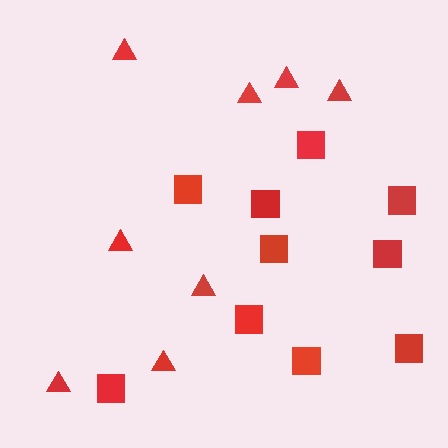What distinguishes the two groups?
There are 2 groups: one group of squares (10) and one group of triangles (8).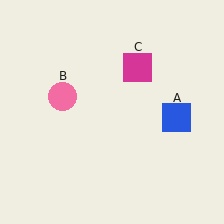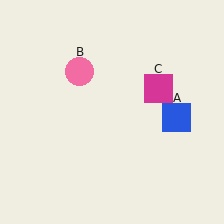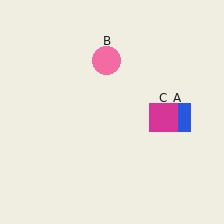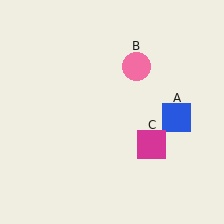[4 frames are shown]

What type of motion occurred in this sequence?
The pink circle (object B), magenta square (object C) rotated clockwise around the center of the scene.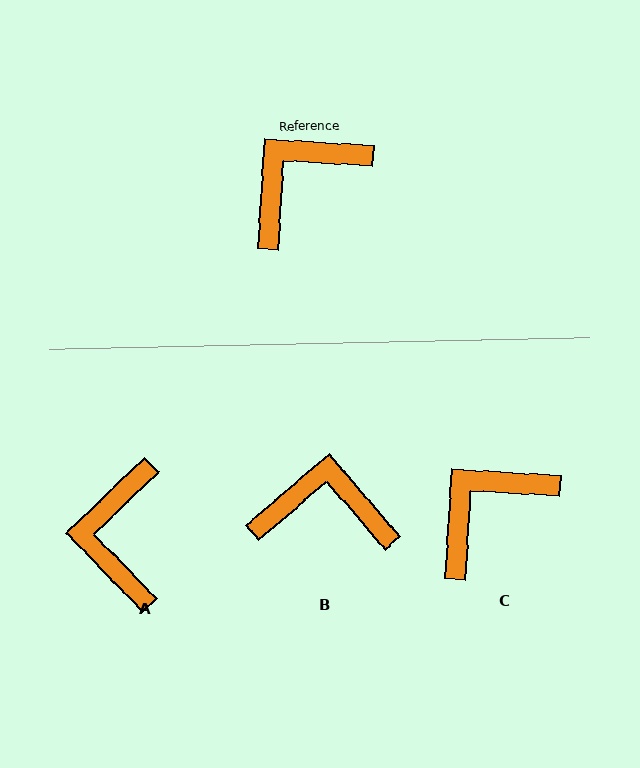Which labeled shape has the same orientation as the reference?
C.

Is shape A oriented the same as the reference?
No, it is off by about 47 degrees.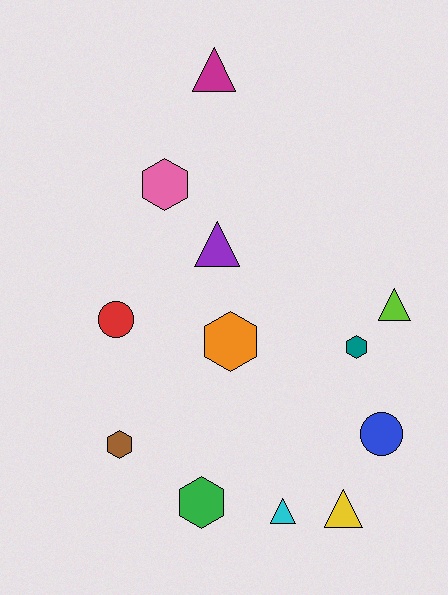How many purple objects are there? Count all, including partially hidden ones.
There is 1 purple object.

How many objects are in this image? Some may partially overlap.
There are 12 objects.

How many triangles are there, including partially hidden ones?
There are 5 triangles.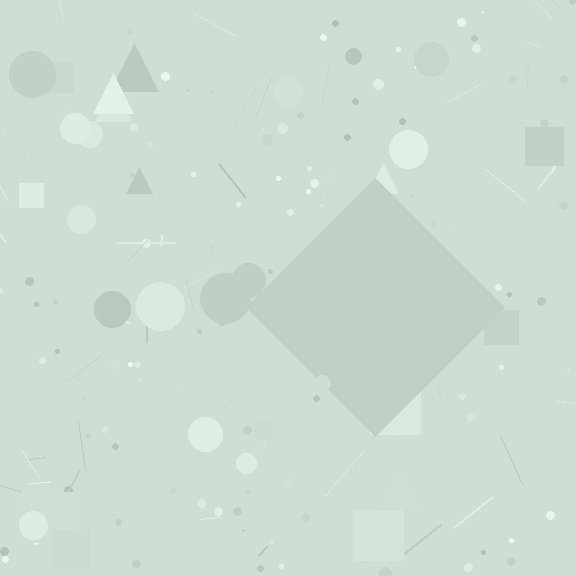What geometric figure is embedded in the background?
A diamond is embedded in the background.